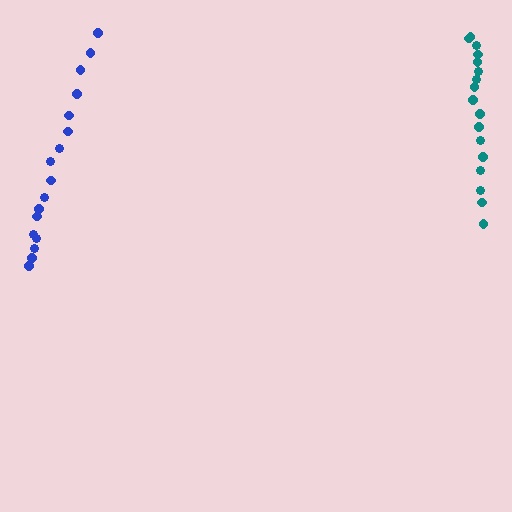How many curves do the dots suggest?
There are 2 distinct paths.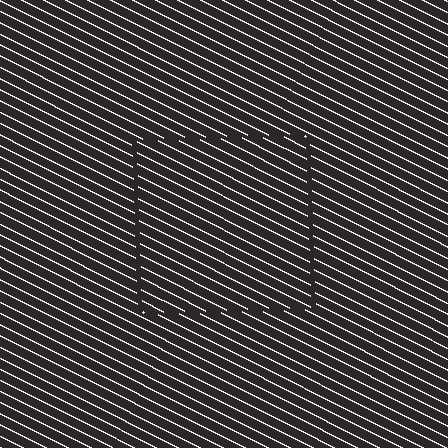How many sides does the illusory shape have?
4 sides — the line-ends trace a square.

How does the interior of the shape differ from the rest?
The interior of the shape contains the same grating, shifted by half a period — the contour is defined by the phase discontinuity where line-ends from the inner and outer gratings abut.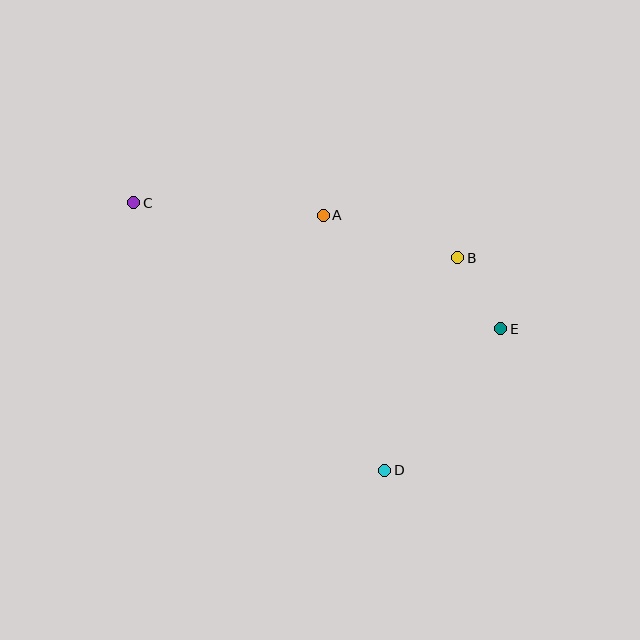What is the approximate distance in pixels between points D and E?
The distance between D and E is approximately 183 pixels.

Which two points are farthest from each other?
Points C and E are farthest from each other.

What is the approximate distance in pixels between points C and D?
The distance between C and D is approximately 367 pixels.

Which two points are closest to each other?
Points B and E are closest to each other.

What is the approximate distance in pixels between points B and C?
The distance between B and C is approximately 329 pixels.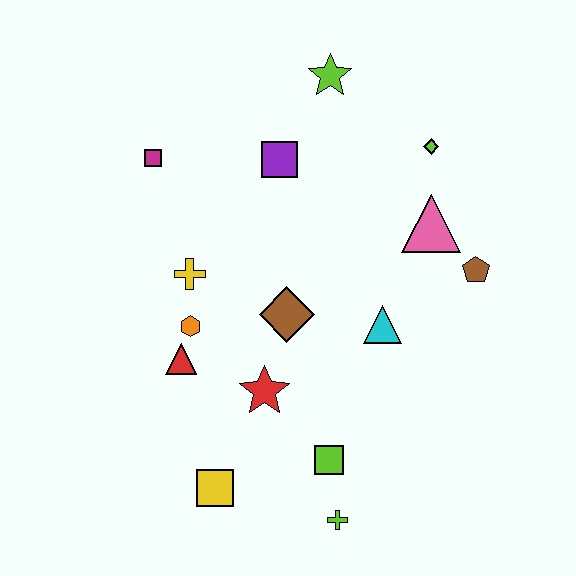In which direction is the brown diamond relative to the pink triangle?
The brown diamond is to the left of the pink triangle.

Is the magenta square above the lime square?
Yes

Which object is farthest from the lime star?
The lime cross is farthest from the lime star.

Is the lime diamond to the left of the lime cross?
No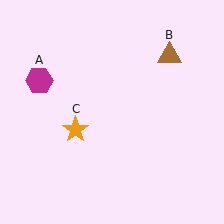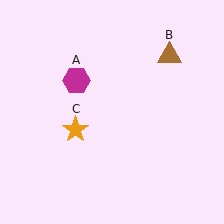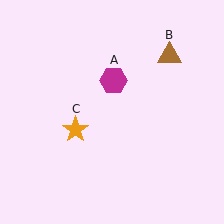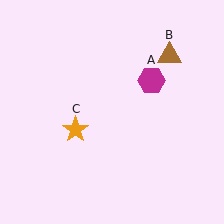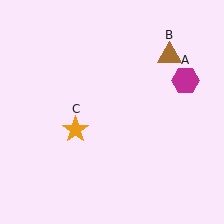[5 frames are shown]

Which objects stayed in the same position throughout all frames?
Brown triangle (object B) and orange star (object C) remained stationary.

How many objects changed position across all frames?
1 object changed position: magenta hexagon (object A).